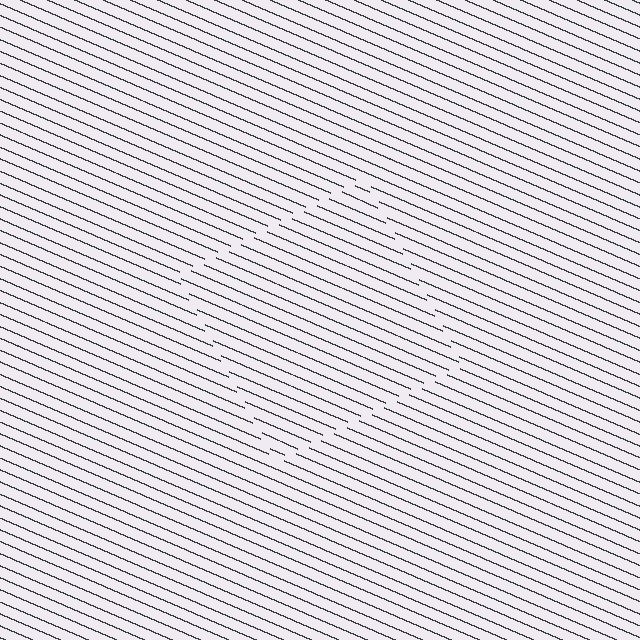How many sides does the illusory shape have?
4 sides — the line-ends trace a square.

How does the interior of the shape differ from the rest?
The interior of the shape contains the same grating, shifted by half a period — the contour is defined by the phase discontinuity where line-ends from the inner and outer gratings abut.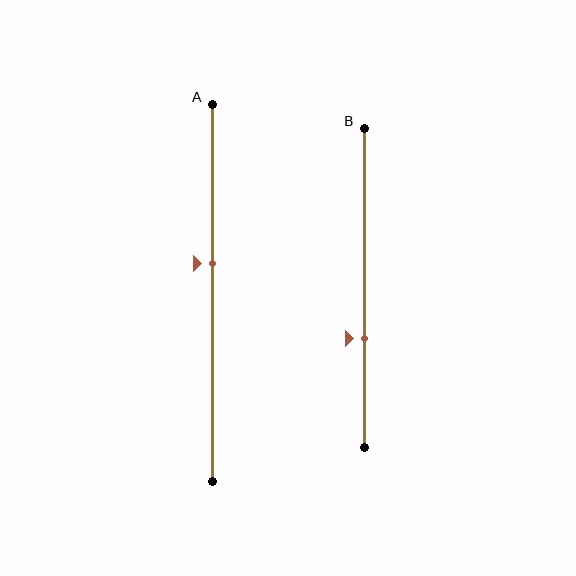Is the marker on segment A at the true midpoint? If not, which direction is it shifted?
No, the marker on segment A is shifted upward by about 8% of the segment length.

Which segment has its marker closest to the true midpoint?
Segment A has its marker closest to the true midpoint.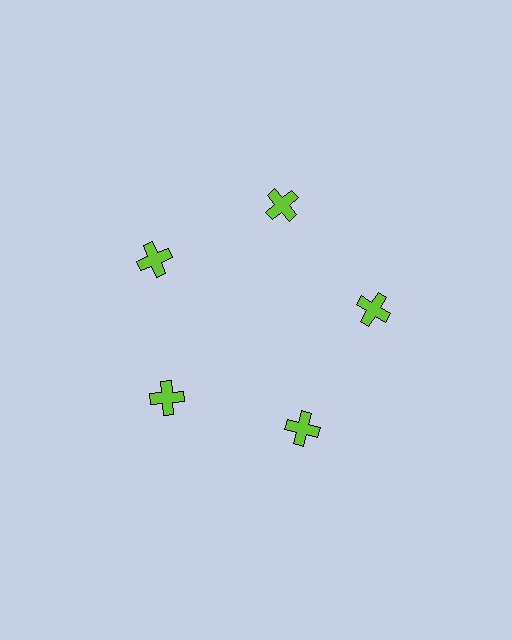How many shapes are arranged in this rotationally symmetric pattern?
There are 5 shapes, arranged in 5 groups of 1.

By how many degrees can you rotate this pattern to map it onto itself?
The pattern maps onto itself every 72 degrees of rotation.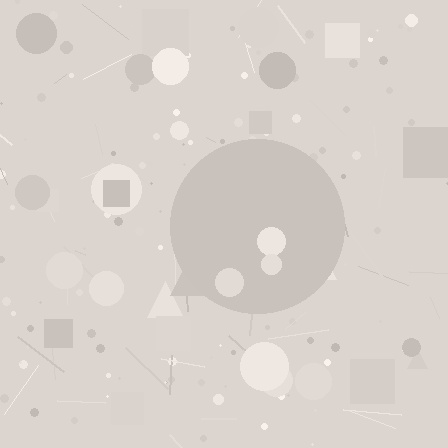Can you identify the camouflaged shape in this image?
The camouflaged shape is a circle.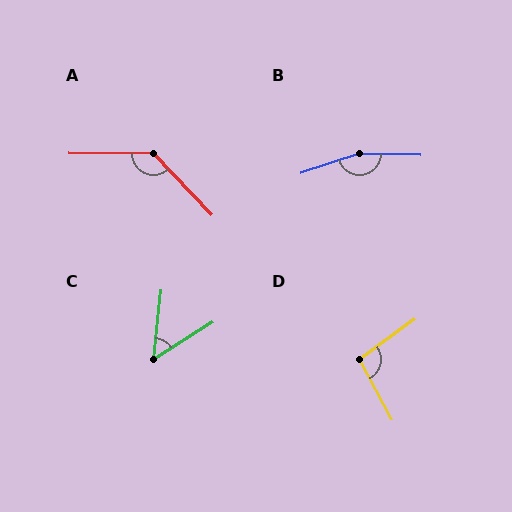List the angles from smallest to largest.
C (52°), D (97°), A (134°), B (160°).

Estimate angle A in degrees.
Approximately 134 degrees.